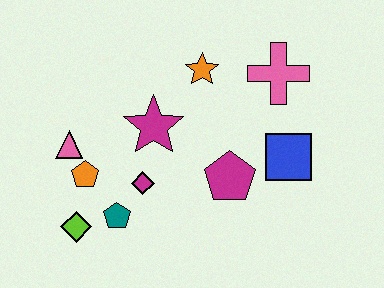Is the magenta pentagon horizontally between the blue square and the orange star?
Yes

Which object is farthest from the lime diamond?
The pink cross is farthest from the lime diamond.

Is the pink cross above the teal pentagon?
Yes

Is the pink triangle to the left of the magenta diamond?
Yes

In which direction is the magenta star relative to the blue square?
The magenta star is to the left of the blue square.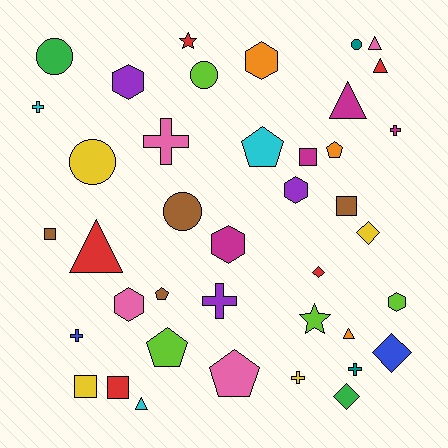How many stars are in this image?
There are 2 stars.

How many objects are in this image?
There are 40 objects.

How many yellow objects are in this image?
There are 4 yellow objects.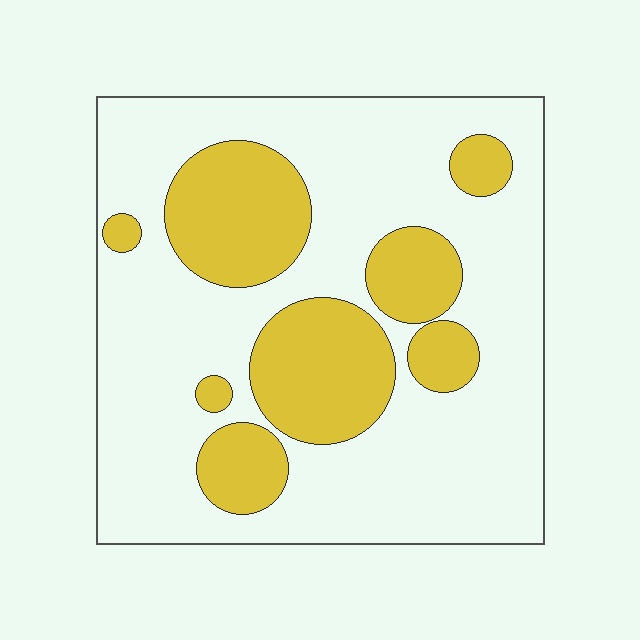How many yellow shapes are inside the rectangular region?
8.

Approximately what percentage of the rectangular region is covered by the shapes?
Approximately 30%.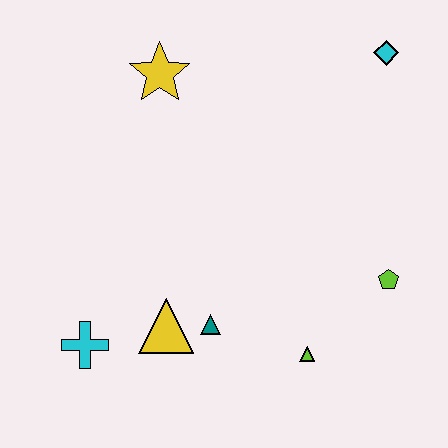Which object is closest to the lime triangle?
The teal triangle is closest to the lime triangle.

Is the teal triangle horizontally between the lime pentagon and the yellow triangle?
Yes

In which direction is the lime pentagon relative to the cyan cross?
The lime pentagon is to the right of the cyan cross.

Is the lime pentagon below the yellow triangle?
No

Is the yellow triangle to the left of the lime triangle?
Yes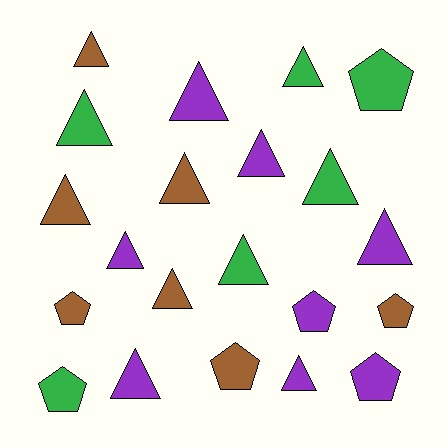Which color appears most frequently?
Purple, with 8 objects.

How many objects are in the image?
There are 21 objects.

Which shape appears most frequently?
Triangle, with 14 objects.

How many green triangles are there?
There are 4 green triangles.